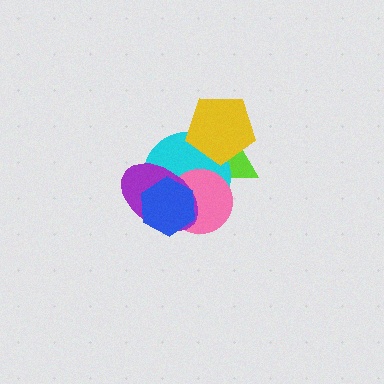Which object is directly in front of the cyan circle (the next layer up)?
The pink circle is directly in front of the cyan circle.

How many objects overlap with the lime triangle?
3 objects overlap with the lime triangle.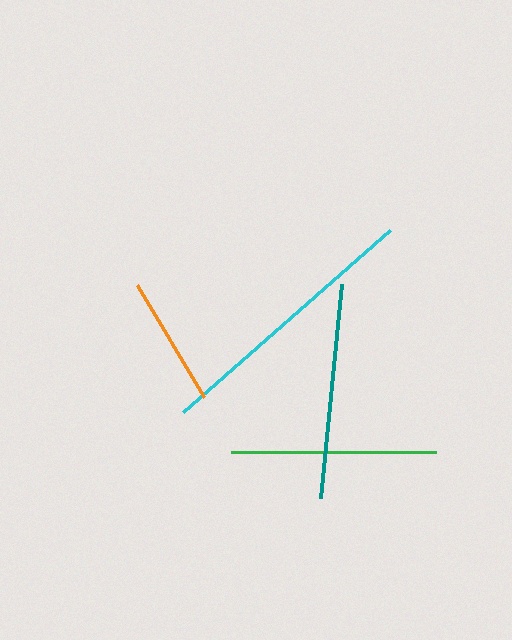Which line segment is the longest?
The cyan line is the longest at approximately 275 pixels.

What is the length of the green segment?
The green segment is approximately 205 pixels long.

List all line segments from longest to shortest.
From longest to shortest: cyan, teal, green, orange.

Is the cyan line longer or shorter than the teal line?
The cyan line is longer than the teal line.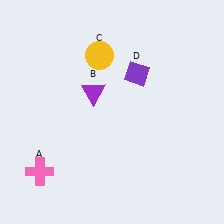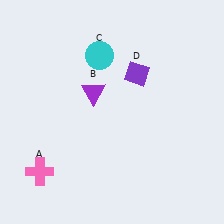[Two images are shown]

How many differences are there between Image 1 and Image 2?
There is 1 difference between the two images.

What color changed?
The circle (C) changed from yellow in Image 1 to cyan in Image 2.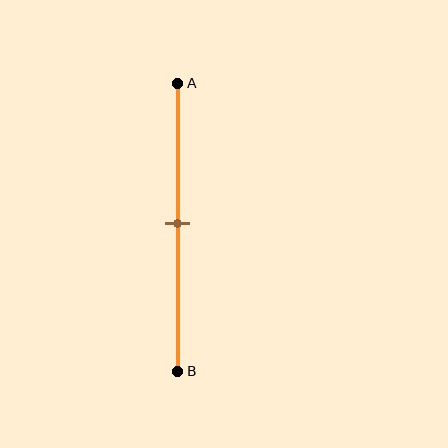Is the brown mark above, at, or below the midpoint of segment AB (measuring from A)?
The brown mark is approximately at the midpoint of segment AB.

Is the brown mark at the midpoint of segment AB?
Yes, the mark is approximately at the midpoint.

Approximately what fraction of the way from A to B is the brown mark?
The brown mark is approximately 50% of the way from A to B.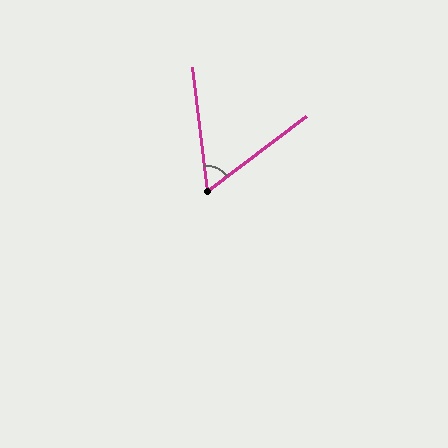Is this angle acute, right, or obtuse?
It is acute.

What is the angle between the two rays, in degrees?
Approximately 60 degrees.